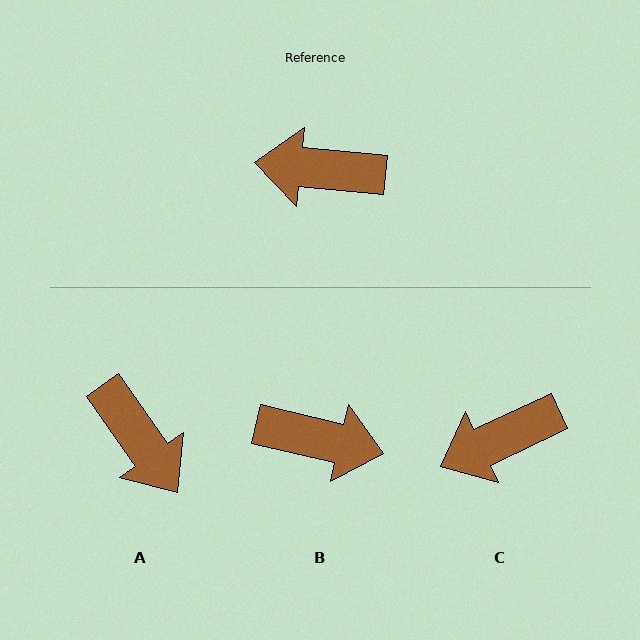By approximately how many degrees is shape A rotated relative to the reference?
Approximately 131 degrees counter-clockwise.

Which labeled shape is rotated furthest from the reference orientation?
B, about 172 degrees away.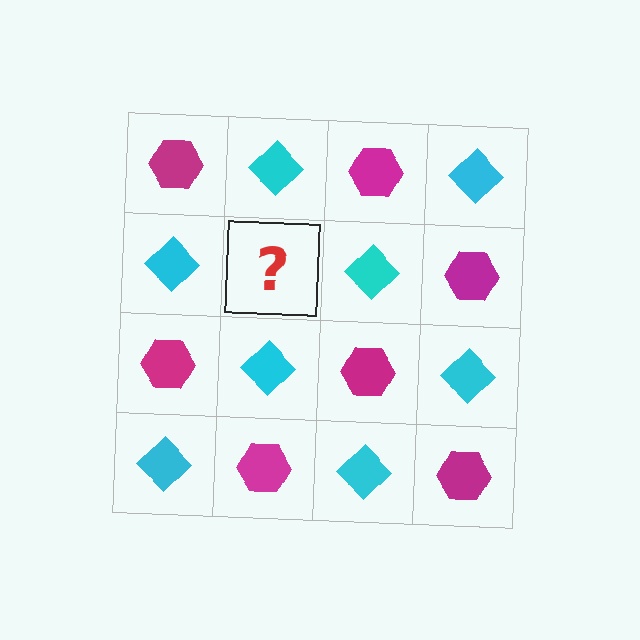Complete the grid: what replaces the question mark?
The question mark should be replaced with a magenta hexagon.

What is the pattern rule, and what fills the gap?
The rule is that it alternates magenta hexagon and cyan diamond in a checkerboard pattern. The gap should be filled with a magenta hexagon.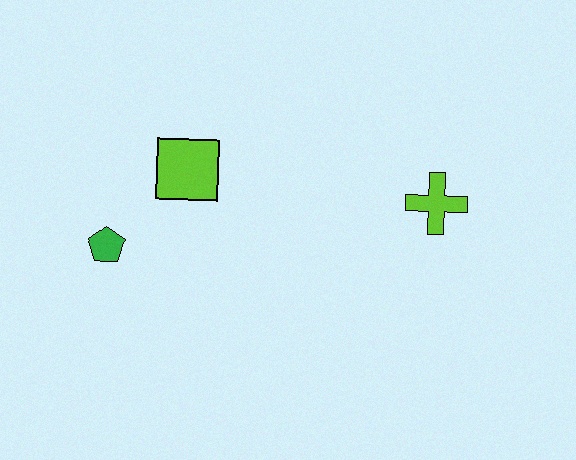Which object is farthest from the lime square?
The lime cross is farthest from the lime square.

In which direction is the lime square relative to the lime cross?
The lime square is to the left of the lime cross.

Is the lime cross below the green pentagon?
No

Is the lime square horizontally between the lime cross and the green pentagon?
Yes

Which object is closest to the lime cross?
The lime square is closest to the lime cross.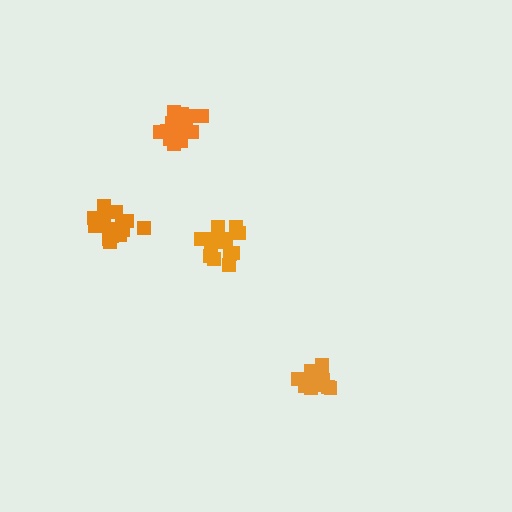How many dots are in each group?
Group 1: 17 dots, Group 2: 12 dots, Group 3: 18 dots, Group 4: 14 dots (61 total).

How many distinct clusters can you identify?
There are 4 distinct clusters.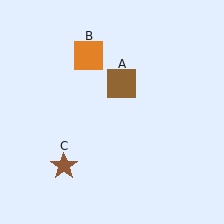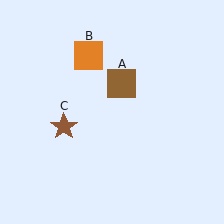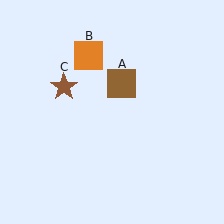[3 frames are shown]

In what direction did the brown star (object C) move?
The brown star (object C) moved up.